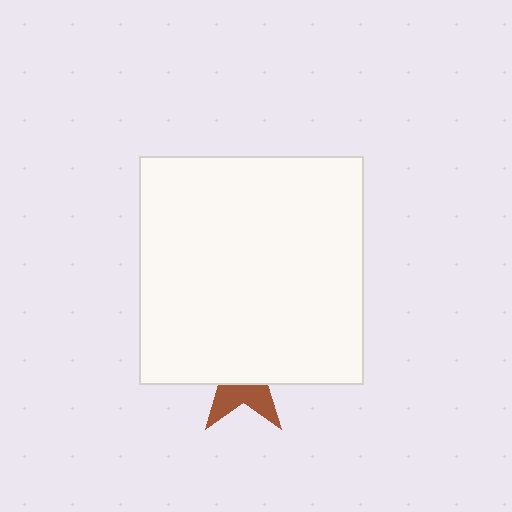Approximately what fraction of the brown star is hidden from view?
Roughly 65% of the brown star is hidden behind the white rectangle.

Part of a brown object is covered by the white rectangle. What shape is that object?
It is a star.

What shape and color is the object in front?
The object in front is a white rectangle.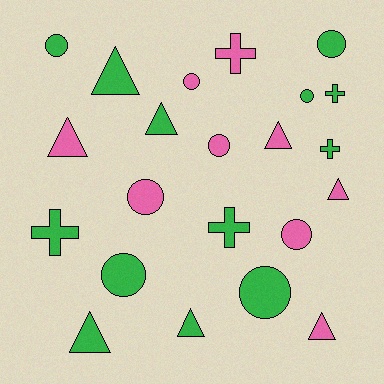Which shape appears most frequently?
Circle, with 9 objects.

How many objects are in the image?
There are 22 objects.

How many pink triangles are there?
There are 4 pink triangles.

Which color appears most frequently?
Green, with 13 objects.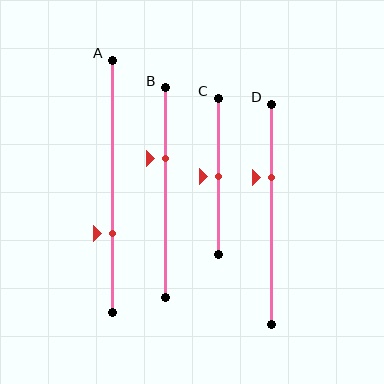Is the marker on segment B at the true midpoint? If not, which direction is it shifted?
No, the marker on segment B is shifted upward by about 16% of the segment length.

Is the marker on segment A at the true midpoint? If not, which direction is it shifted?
No, the marker on segment A is shifted downward by about 19% of the segment length.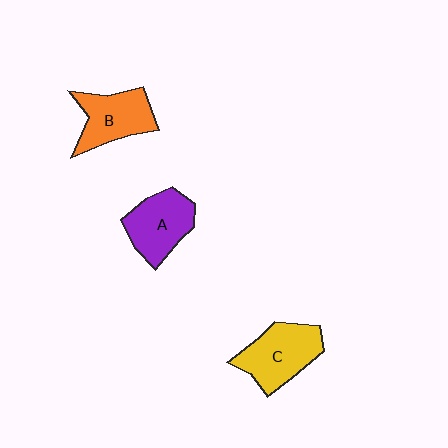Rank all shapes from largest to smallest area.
From largest to smallest: C (yellow), A (purple), B (orange).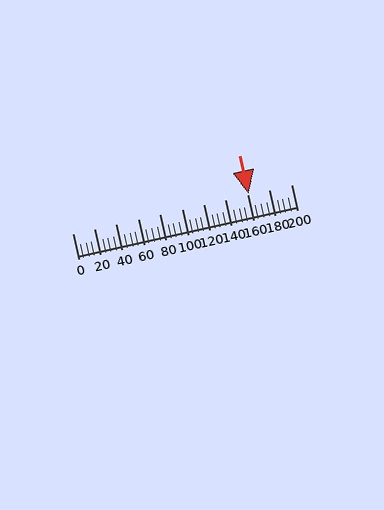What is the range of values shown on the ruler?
The ruler shows values from 0 to 200.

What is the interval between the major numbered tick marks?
The major tick marks are spaced 20 units apart.